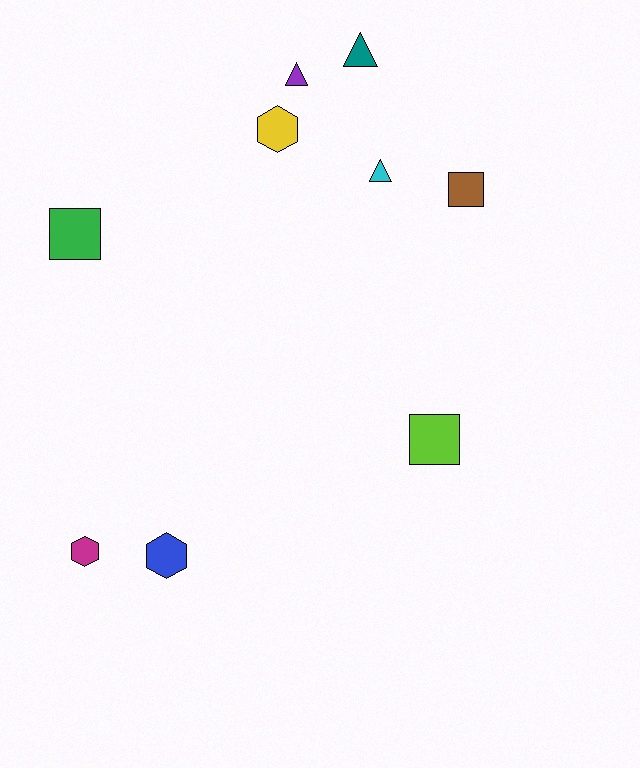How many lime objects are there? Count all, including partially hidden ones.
There is 1 lime object.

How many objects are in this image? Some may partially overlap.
There are 9 objects.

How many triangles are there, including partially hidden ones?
There are 3 triangles.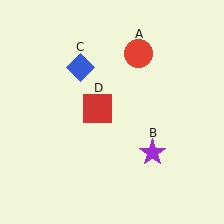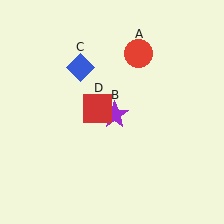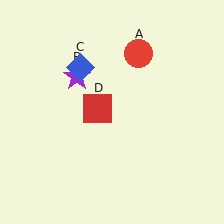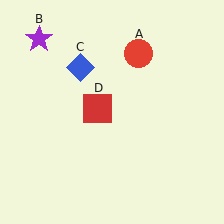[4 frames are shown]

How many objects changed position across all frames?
1 object changed position: purple star (object B).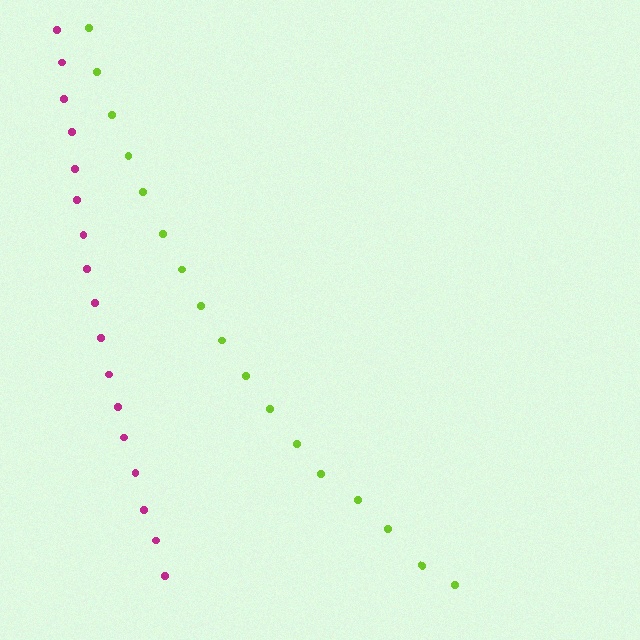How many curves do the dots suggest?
There are 2 distinct paths.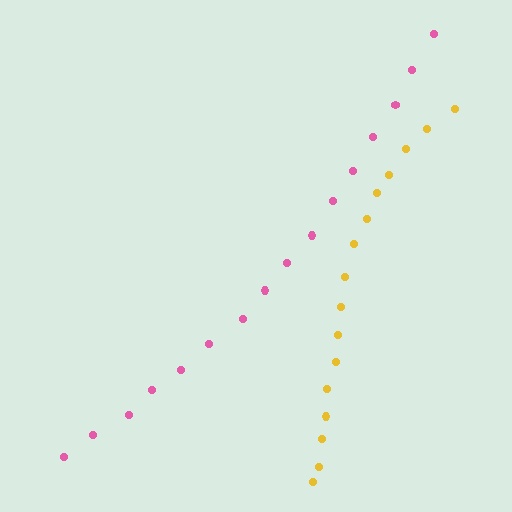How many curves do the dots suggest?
There are 2 distinct paths.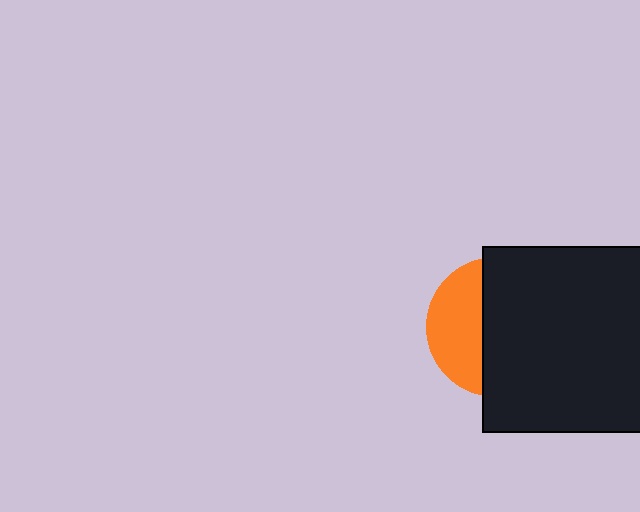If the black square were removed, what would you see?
You would see the complete orange circle.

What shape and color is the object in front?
The object in front is a black square.